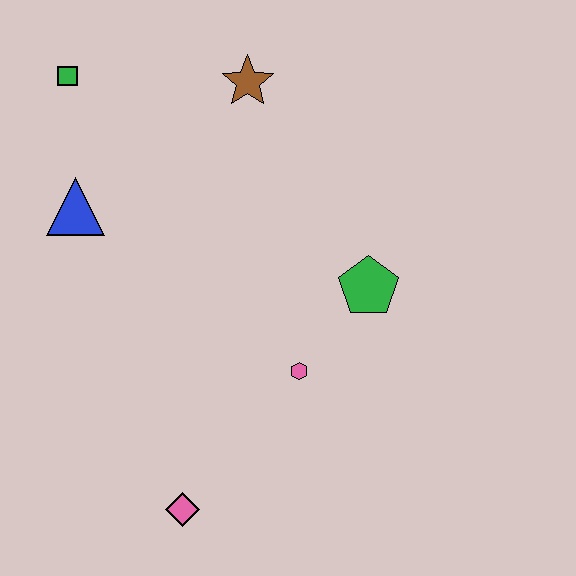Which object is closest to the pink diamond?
The pink hexagon is closest to the pink diamond.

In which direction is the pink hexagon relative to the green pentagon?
The pink hexagon is below the green pentagon.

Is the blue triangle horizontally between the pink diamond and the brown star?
No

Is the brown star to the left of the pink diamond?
No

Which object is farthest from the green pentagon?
The green square is farthest from the green pentagon.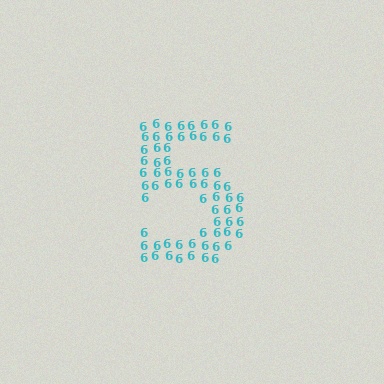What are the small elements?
The small elements are digit 6's.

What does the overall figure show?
The overall figure shows the digit 5.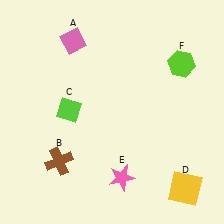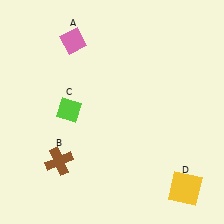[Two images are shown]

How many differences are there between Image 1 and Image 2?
There are 2 differences between the two images.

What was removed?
The lime hexagon (F), the pink star (E) were removed in Image 2.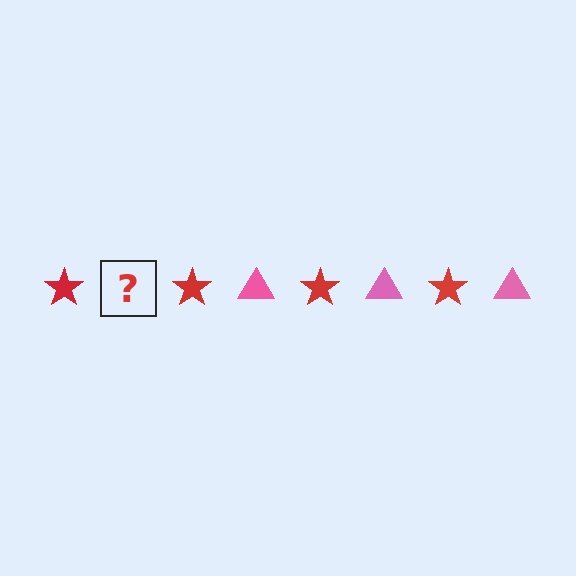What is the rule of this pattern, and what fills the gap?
The rule is that the pattern alternates between red star and pink triangle. The gap should be filled with a pink triangle.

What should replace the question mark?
The question mark should be replaced with a pink triangle.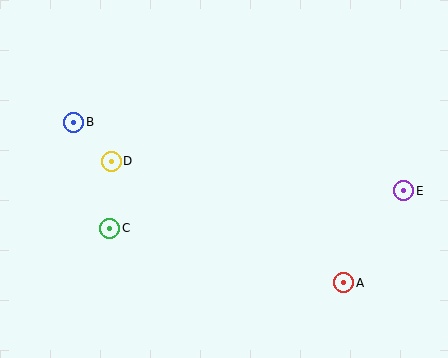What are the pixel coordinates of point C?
Point C is at (110, 228).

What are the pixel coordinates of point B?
Point B is at (74, 122).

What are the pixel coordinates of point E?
Point E is at (404, 191).